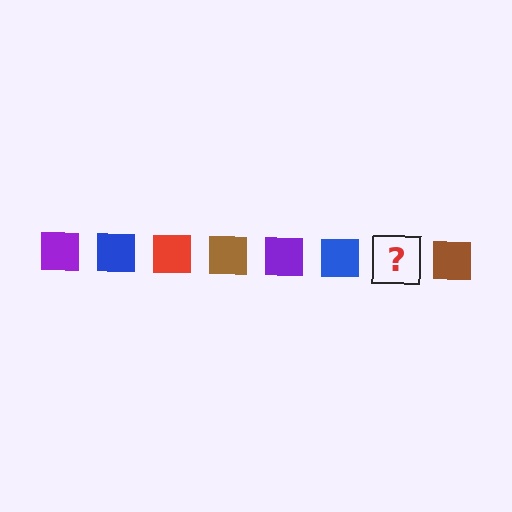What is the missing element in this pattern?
The missing element is a red square.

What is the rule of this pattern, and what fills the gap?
The rule is that the pattern cycles through purple, blue, red, brown squares. The gap should be filled with a red square.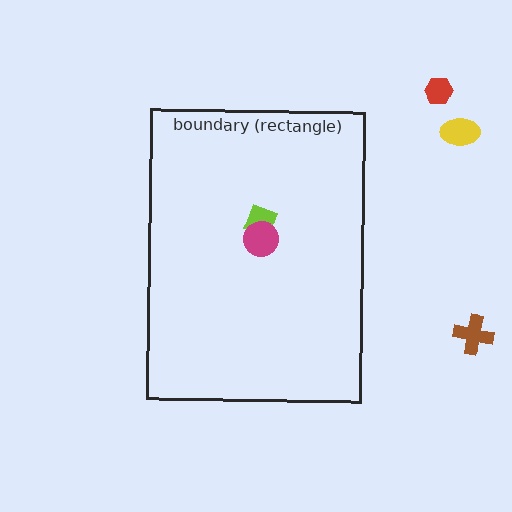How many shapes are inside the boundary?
2 inside, 3 outside.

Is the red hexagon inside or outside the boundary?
Outside.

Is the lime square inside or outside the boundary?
Inside.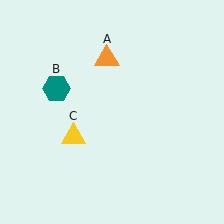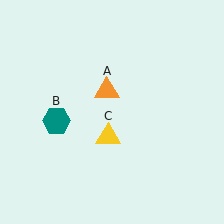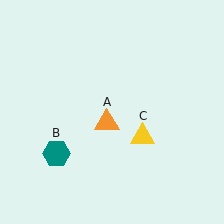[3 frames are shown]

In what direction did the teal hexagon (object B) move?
The teal hexagon (object B) moved down.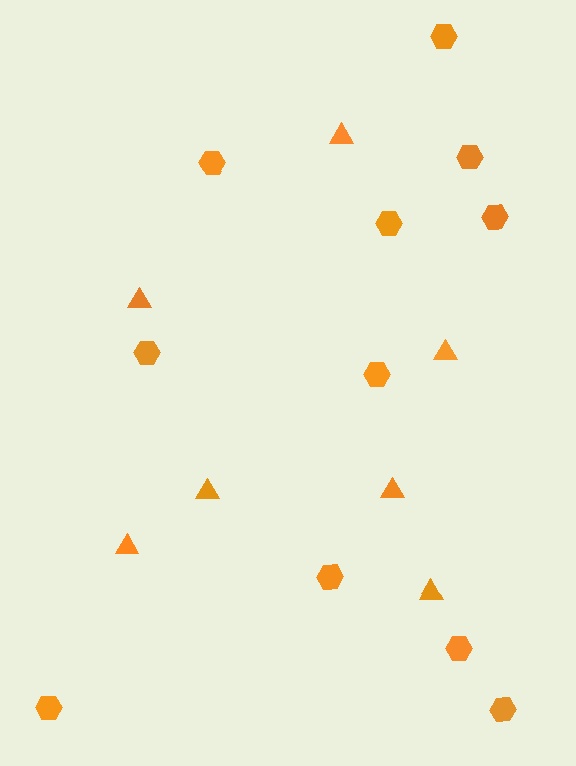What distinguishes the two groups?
There are 2 groups: one group of triangles (7) and one group of hexagons (11).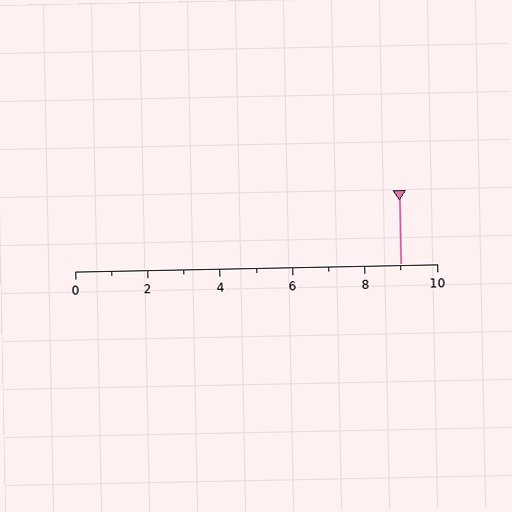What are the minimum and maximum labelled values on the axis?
The axis runs from 0 to 10.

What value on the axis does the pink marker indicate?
The marker indicates approximately 9.